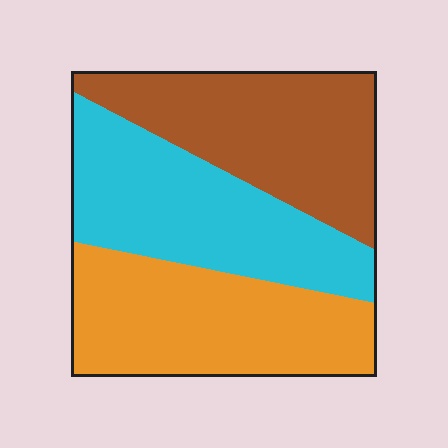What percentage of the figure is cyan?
Cyan takes up about one third (1/3) of the figure.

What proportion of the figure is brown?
Brown covers roughly 35% of the figure.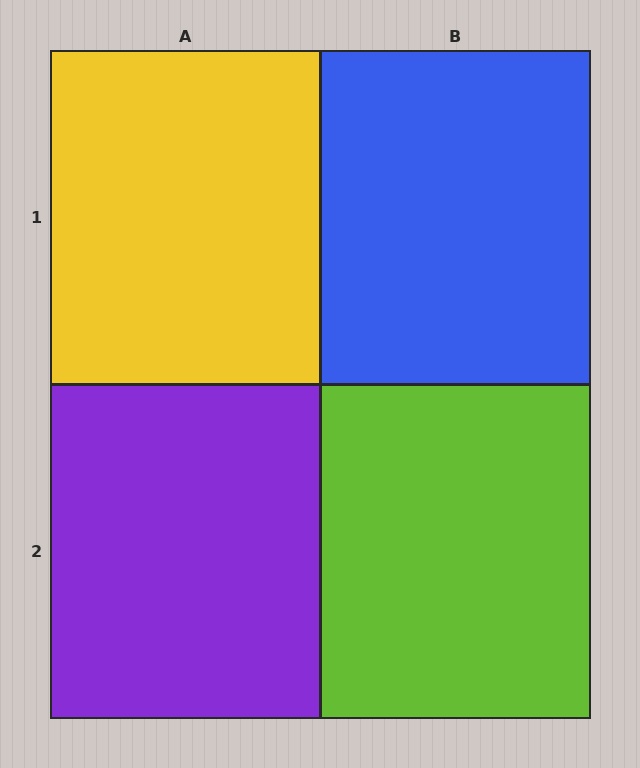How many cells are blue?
1 cell is blue.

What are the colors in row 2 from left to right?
Purple, lime.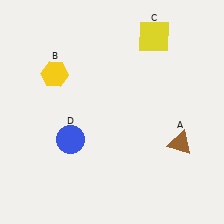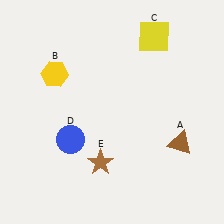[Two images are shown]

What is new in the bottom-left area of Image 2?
A brown star (E) was added in the bottom-left area of Image 2.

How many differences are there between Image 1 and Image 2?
There is 1 difference between the two images.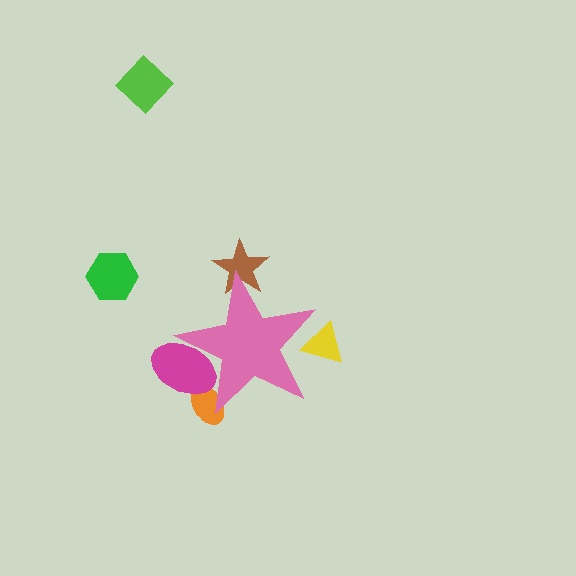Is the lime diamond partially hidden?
No, the lime diamond is fully visible.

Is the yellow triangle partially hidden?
Yes, the yellow triangle is partially hidden behind the pink star.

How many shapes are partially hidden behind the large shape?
4 shapes are partially hidden.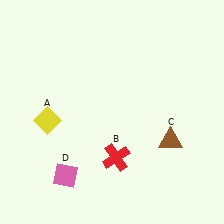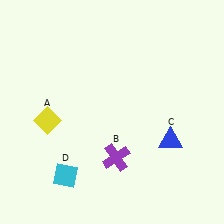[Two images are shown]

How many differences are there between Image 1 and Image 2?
There are 3 differences between the two images.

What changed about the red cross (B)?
In Image 1, B is red. In Image 2, it changed to purple.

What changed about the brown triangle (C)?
In Image 1, C is brown. In Image 2, it changed to blue.